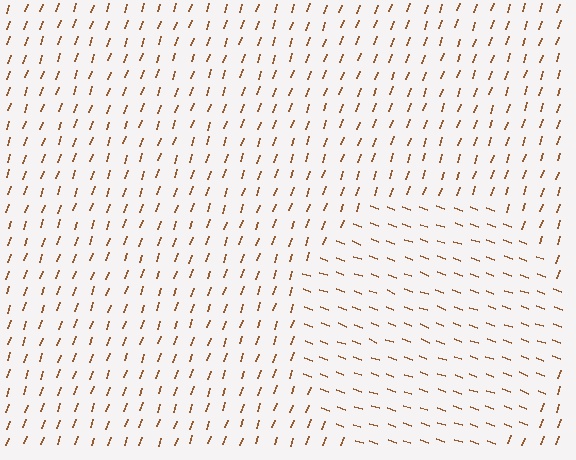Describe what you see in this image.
The image is filled with small brown line segments. A circle region in the image has lines oriented differently from the surrounding lines, creating a visible texture boundary.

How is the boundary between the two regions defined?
The boundary is defined purely by a change in line orientation (approximately 89 degrees difference). All lines are the same color and thickness.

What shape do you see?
I see a circle.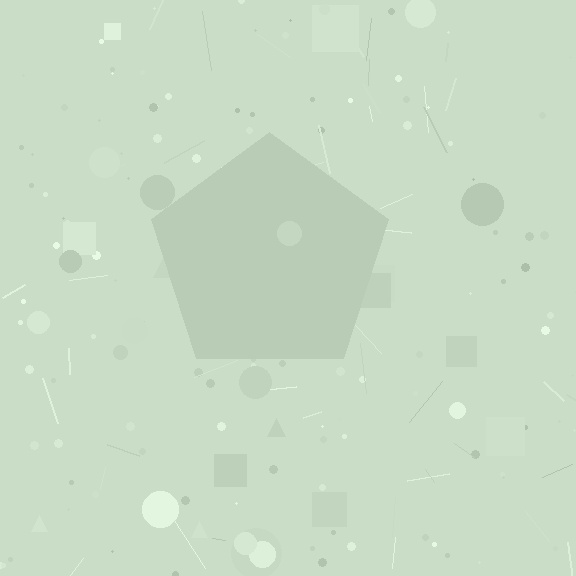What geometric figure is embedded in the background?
A pentagon is embedded in the background.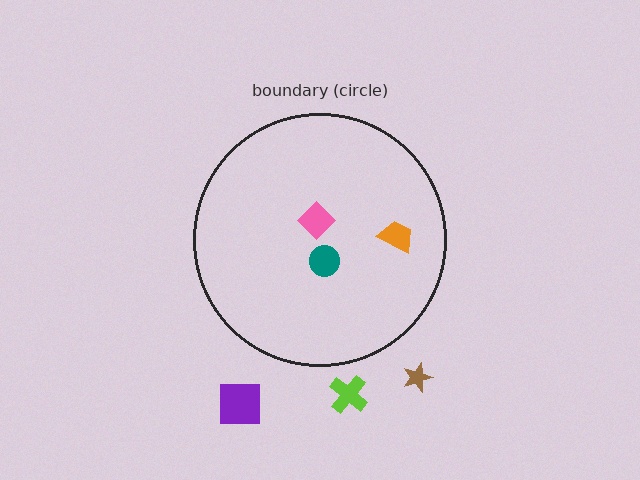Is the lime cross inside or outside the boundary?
Outside.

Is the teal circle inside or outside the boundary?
Inside.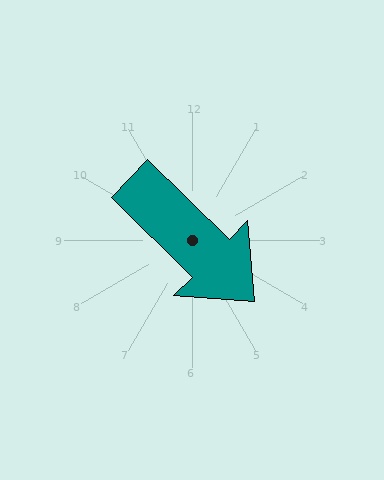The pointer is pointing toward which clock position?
Roughly 4 o'clock.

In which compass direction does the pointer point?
Southeast.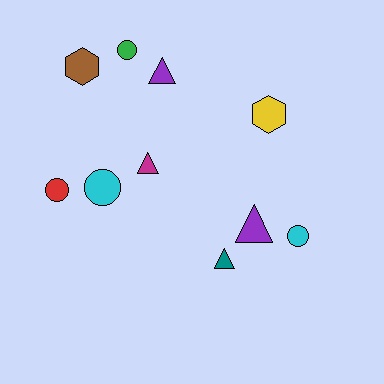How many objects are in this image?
There are 10 objects.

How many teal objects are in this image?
There is 1 teal object.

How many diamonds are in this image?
There are no diamonds.